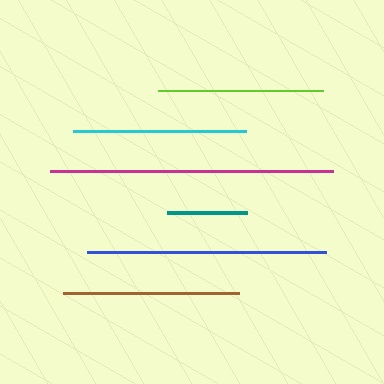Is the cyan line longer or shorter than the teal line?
The cyan line is longer than the teal line.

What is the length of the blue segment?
The blue segment is approximately 239 pixels long.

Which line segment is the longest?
The magenta line is the longest at approximately 284 pixels.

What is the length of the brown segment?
The brown segment is approximately 176 pixels long.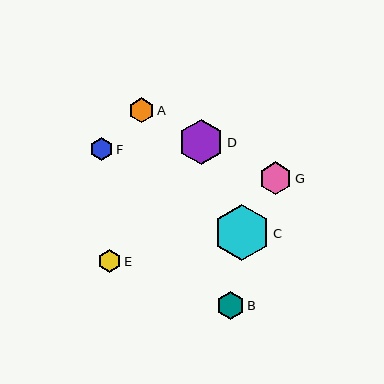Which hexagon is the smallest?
Hexagon E is the smallest with a size of approximately 23 pixels.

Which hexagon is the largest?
Hexagon C is the largest with a size of approximately 56 pixels.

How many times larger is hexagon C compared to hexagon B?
Hexagon C is approximately 2.0 times the size of hexagon B.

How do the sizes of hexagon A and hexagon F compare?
Hexagon A and hexagon F are approximately the same size.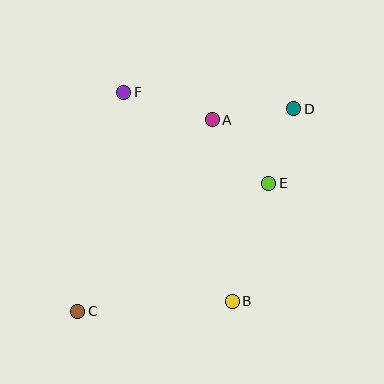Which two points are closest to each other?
Points D and E are closest to each other.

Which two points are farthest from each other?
Points C and D are farthest from each other.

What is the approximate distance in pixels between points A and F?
The distance between A and F is approximately 93 pixels.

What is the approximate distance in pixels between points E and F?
The distance between E and F is approximately 171 pixels.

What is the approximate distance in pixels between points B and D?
The distance between B and D is approximately 202 pixels.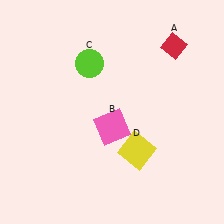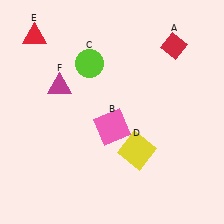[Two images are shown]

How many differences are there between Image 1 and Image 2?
There are 2 differences between the two images.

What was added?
A red triangle (E), a magenta triangle (F) were added in Image 2.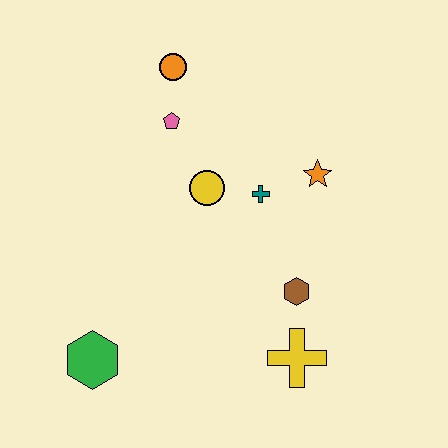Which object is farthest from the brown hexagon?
The orange circle is farthest from the brown hexagon.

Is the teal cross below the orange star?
Yes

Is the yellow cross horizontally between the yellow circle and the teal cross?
No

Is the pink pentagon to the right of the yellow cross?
No